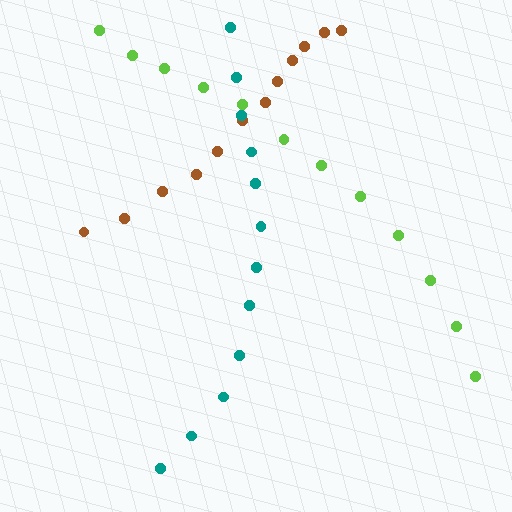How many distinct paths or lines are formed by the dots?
There are 3 distinct paths.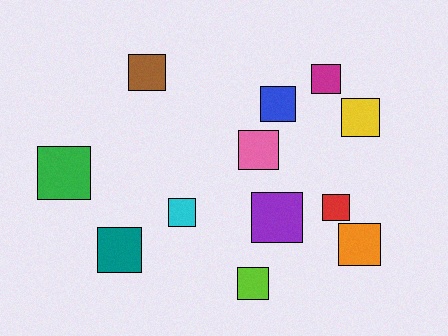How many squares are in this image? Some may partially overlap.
There are 12 squares.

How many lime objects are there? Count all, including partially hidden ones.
There is 1 lime object.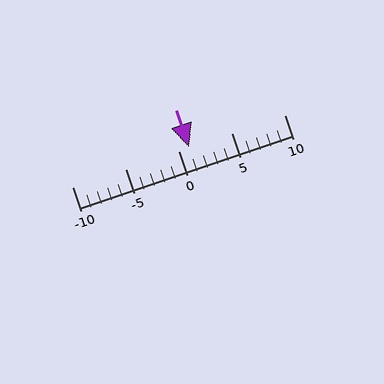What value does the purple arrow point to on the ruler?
The purple arrow points to approximately 1.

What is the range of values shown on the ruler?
The ruler shows values from -10 to 10.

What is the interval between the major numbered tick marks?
The major tick marks are spaced 5 units apart.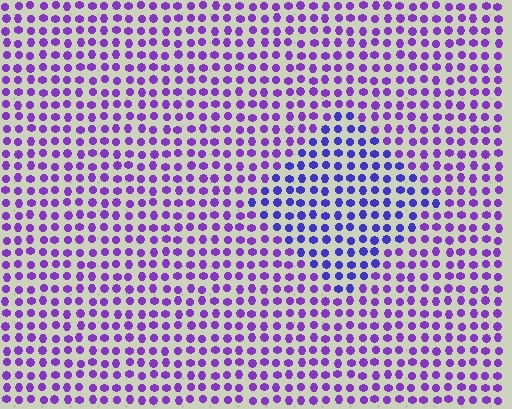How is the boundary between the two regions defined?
The boundary is defined purely by a slight shift in hue (about 30 degrees). Spacing, size, and orientation are identical on both sides.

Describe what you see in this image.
The image is filled with small purple elements in a uniform arrangement. A diamond-shaped region is visible where the elements are tinted to a slightly different hue, forming a subtle color boundary.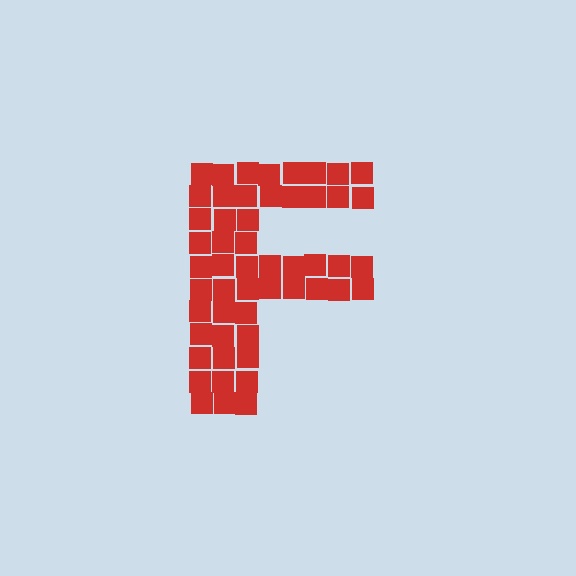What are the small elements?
The small elements are squares.